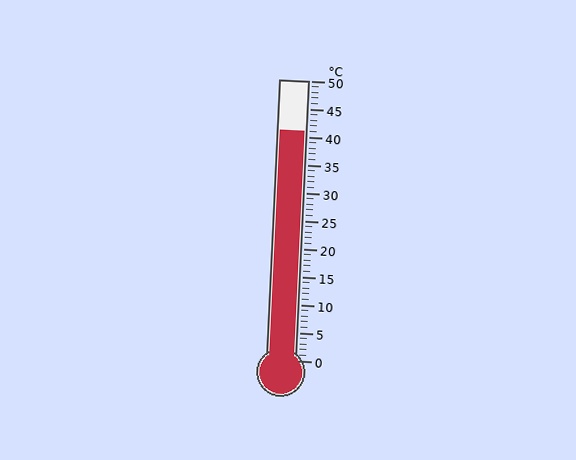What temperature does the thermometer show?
The thermometer shows approximately 41°C.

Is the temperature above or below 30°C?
The temperature is above 30°C.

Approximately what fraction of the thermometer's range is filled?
The thermometer is filled to approximately 80% of its range.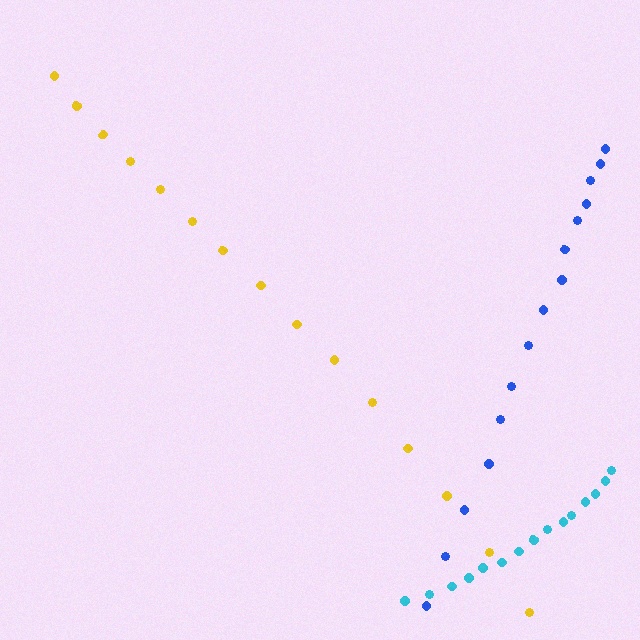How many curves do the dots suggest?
There are 3 distinct paths.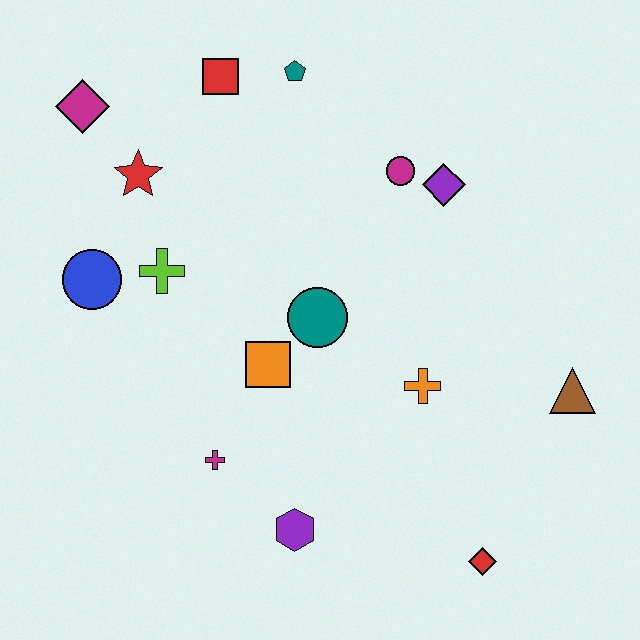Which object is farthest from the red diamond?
The magenta diamond is farthest from the red diamond.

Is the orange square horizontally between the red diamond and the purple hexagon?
No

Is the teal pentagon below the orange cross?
No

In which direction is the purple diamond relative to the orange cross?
The purple diamond is above the orange cross.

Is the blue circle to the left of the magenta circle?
Yes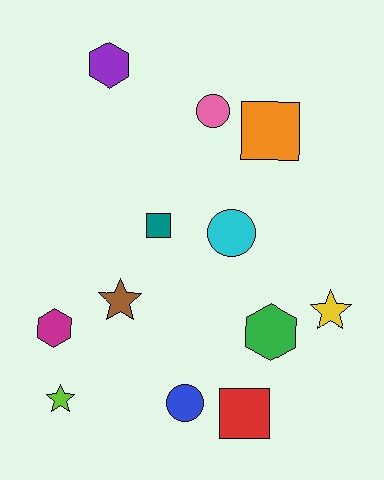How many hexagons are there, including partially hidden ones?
There are 3 hexagons.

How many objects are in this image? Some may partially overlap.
There are 12 objects.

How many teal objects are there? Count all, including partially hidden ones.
There is 1 teal object.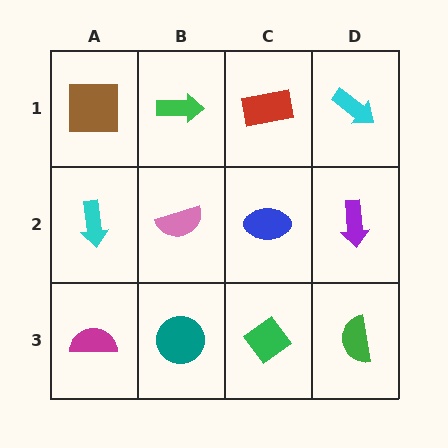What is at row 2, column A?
A cyan arrow.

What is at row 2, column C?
A blue ellipse.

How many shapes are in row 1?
4 shapes.